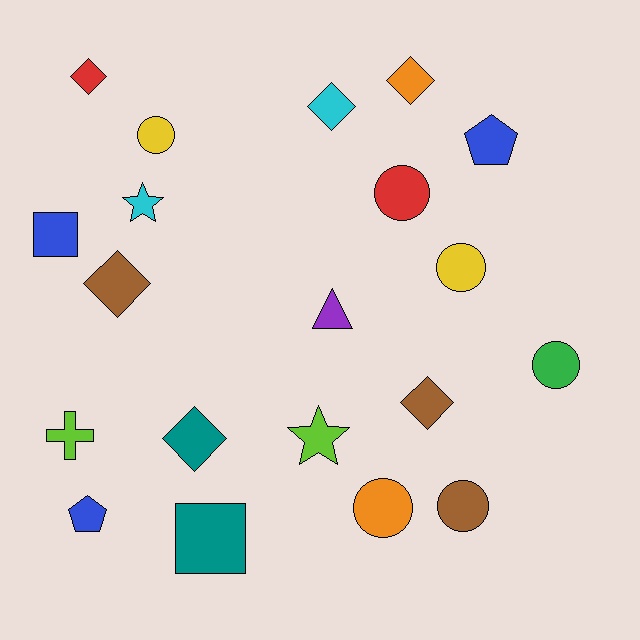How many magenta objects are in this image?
There are no magenta objects.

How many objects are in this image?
There are 20 objects.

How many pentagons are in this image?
There are 2 pentagons.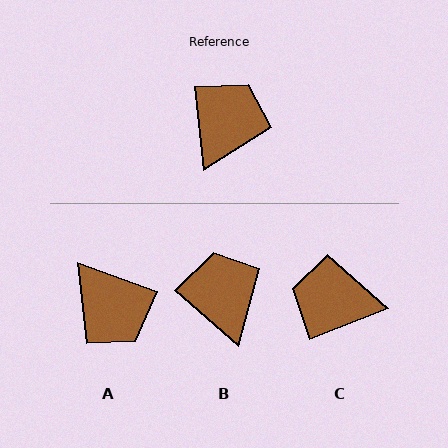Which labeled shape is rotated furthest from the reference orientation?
A, about 116 degrees away.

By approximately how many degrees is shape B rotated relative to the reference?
Approximately 43 degrees counter-clockwise.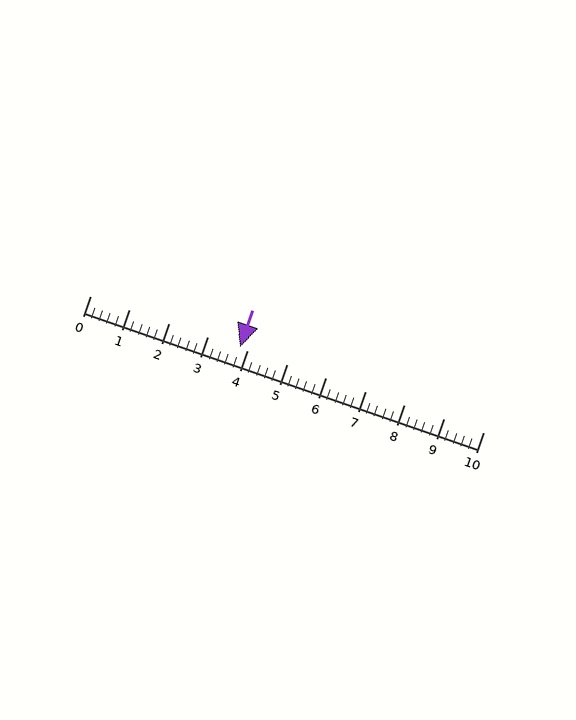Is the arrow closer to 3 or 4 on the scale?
The arrow is closer to 4.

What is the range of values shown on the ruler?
The ruler shows values from 0 to 10.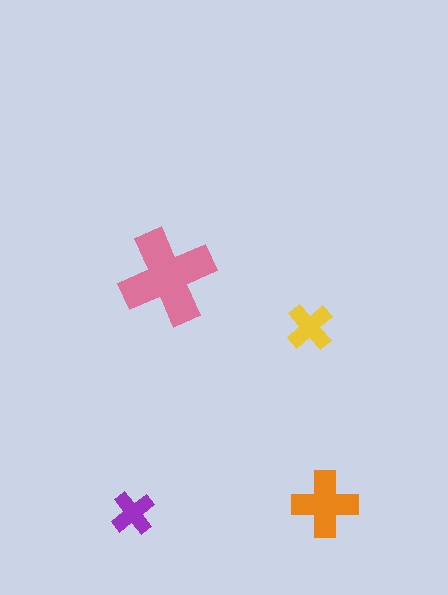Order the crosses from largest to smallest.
the pink one, the orange one, the yellow one, the purple one.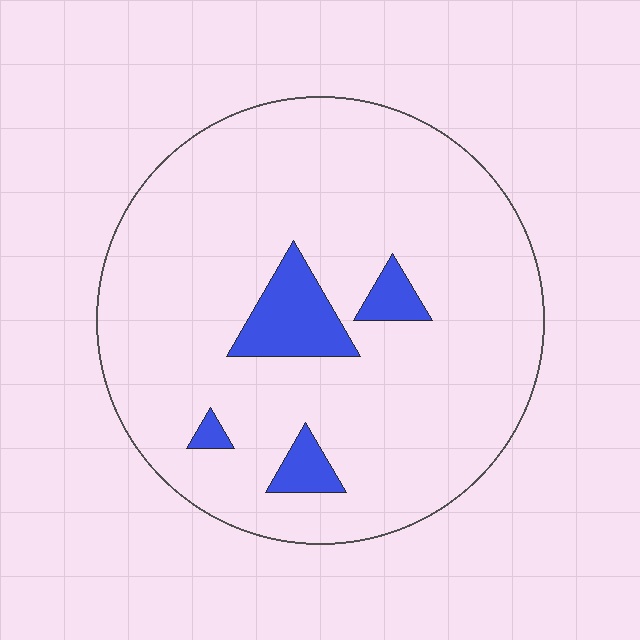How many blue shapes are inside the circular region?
4.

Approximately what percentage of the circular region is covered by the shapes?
Approximately 10%.